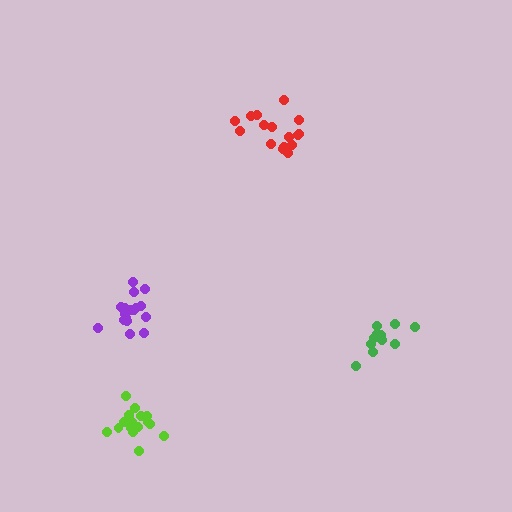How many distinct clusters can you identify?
There are 4 distinct clusters.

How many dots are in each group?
Group 1: 16 dots, Group 2: 16 dots, Group 3: 17 dots, Group 4: 11 dots (60 total).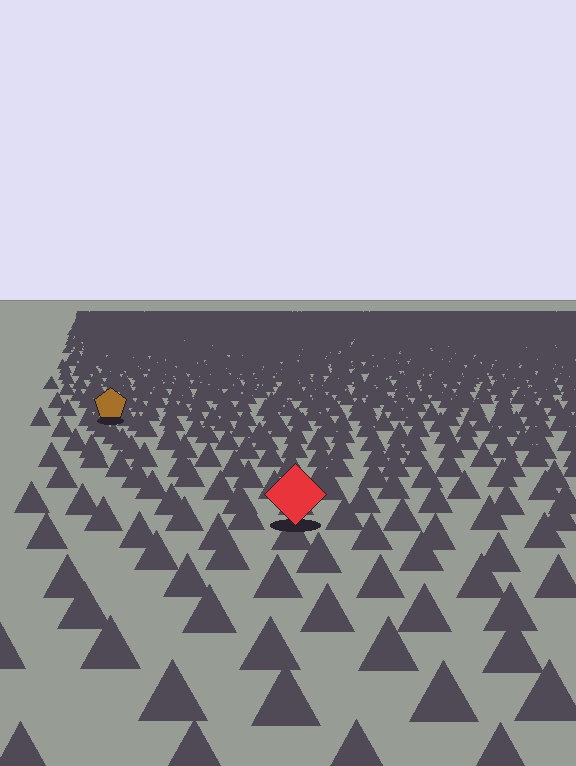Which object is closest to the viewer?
The red diamond is closest. The texture marks near it are larger and more spread out.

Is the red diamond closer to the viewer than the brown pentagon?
Yes. The red diamond is closer — you can tell from the texture gradient: the ground texture is coarser near it.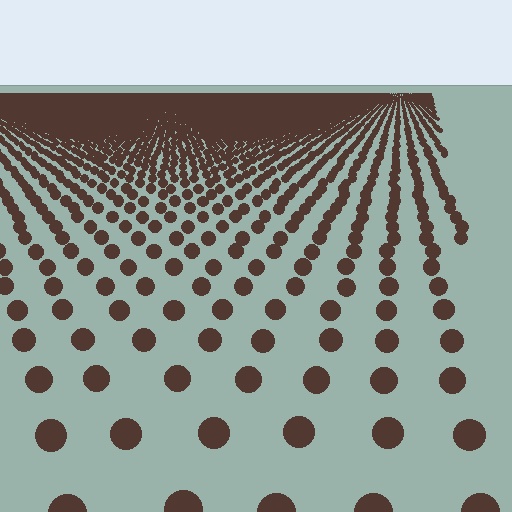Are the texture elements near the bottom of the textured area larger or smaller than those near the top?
Larger. Near the bottom, elements are closer to the viewer and appear at a bigger on-screen size.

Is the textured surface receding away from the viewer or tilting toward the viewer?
The surface is receding away from the viewer. Texture elements get smaller and denser toward the top.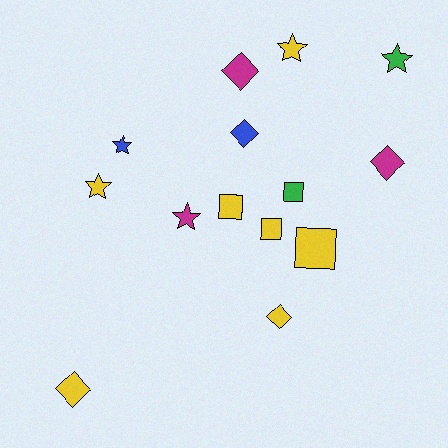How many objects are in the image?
There are 14 objects.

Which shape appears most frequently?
Diamond, with 5 objects.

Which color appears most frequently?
Yellow, with 7 objects.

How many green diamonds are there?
There are no green diamonds.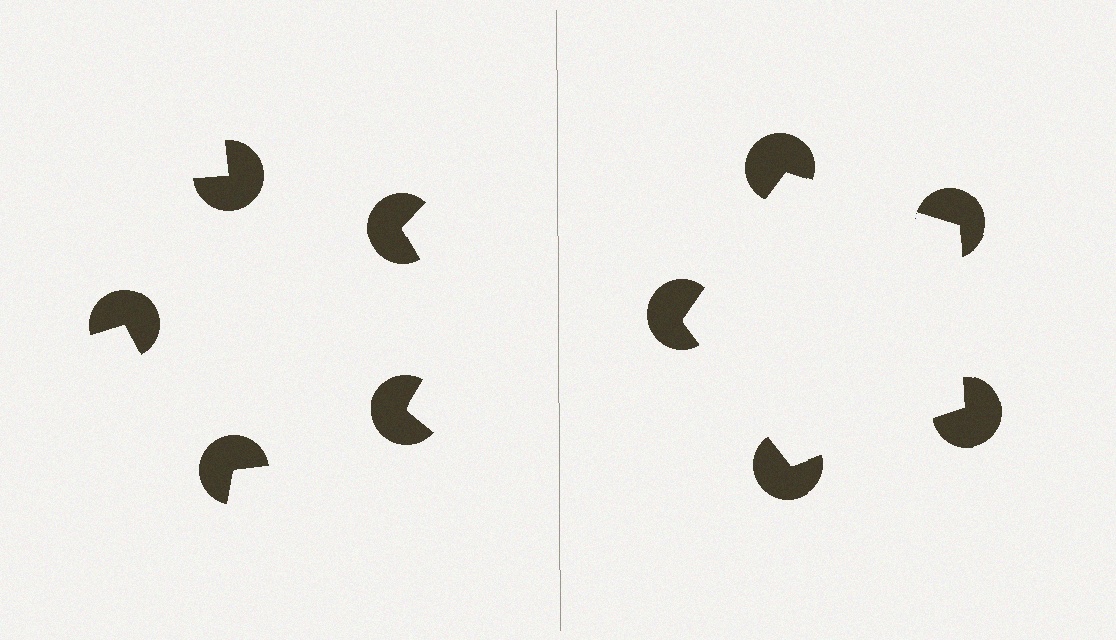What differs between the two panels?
The pac-man discs are positioned identically on both sides; only the wedge orientations differ. On the right they align to a pentagon; on the left they are misaligned.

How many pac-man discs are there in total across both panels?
10 — 5 on each side.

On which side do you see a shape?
An illusory pentagon appears on the right side. On the left side the wedge cuts are rotated, so no coherent shape forms.